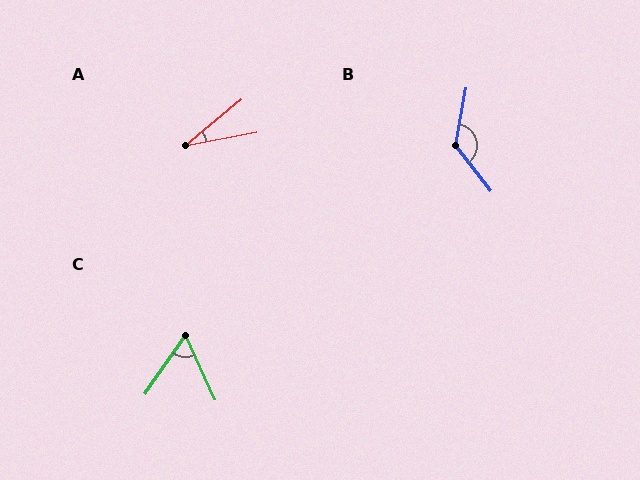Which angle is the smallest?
A, at approximately 29 degrees.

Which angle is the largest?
B, at approximately 132 degrees.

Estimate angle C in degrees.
Approximately 59 degrees.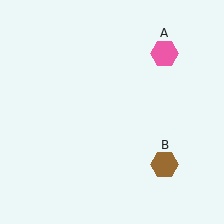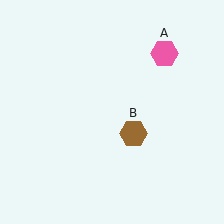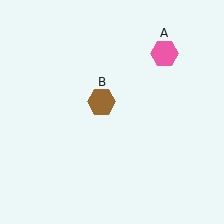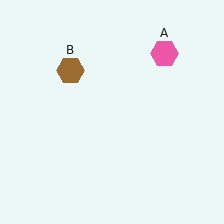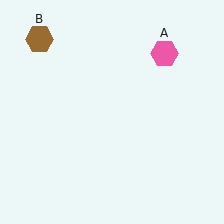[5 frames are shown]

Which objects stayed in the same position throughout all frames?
Pink hexagon (object A) remained stationary.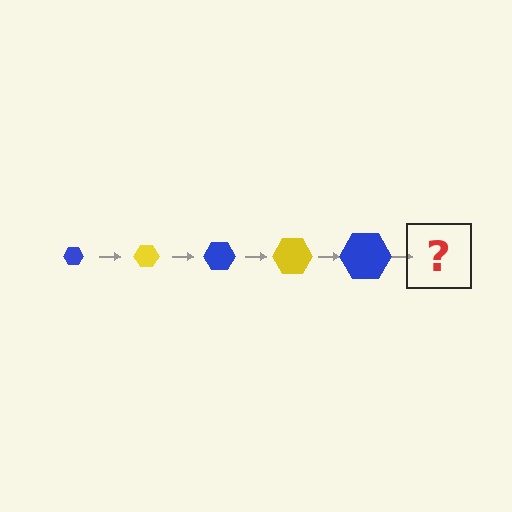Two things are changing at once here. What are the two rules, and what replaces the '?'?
The two rules are that the hexagon grows larger each step and the color cycles through blue and yellow. The '?' should be a yellow hexagon, larger than the previous one.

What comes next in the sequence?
The next element should be a yellow hexagon, larger than the previous one.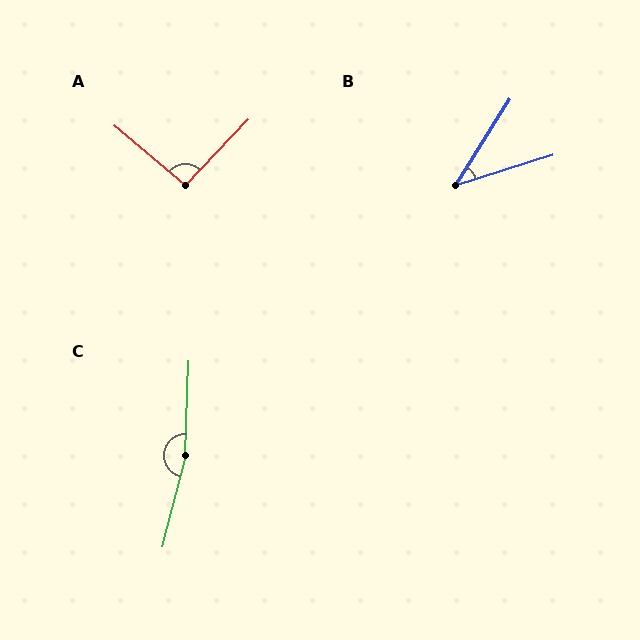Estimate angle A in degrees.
Approximately 94 degrees.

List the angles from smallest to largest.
B (40°), A (94°), C (168°).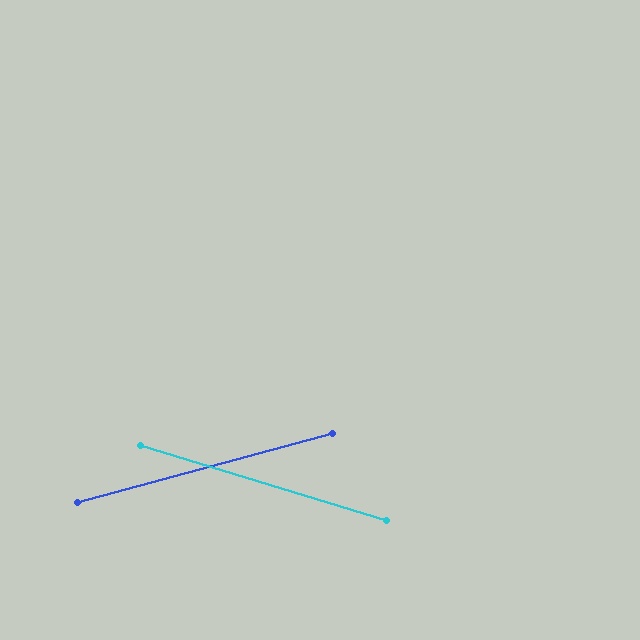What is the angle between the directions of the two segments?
Approximately 32 degrees.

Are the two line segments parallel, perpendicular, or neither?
Neither parallel nor perpendicular — they differ by about 32°.